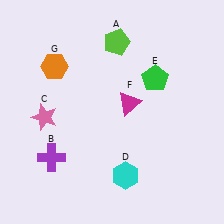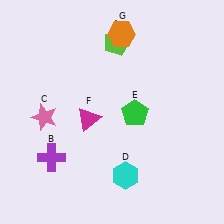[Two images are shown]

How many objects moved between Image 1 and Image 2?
3 objects moved between the two images.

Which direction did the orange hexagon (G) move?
The orange hexagon (G) moved right.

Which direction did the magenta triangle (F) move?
The magenta triangle (F) moved left.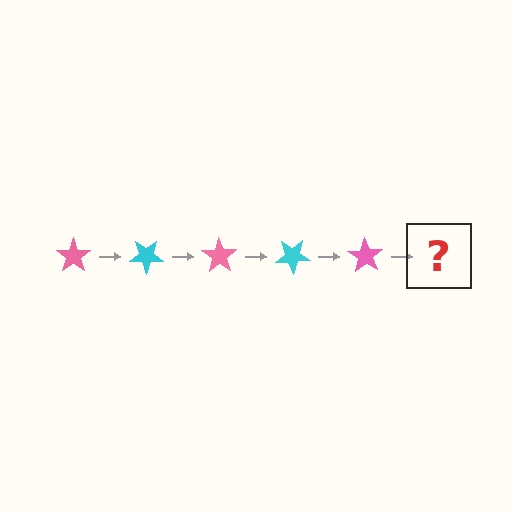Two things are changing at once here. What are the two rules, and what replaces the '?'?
The two rules are that it rotates 35 degrees each step and the color cycles through pink and cyan. The '?' should be a cyan star, rotated 175 degrees from the start.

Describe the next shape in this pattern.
It should be a cyan star, rotated 175 degrees from the start.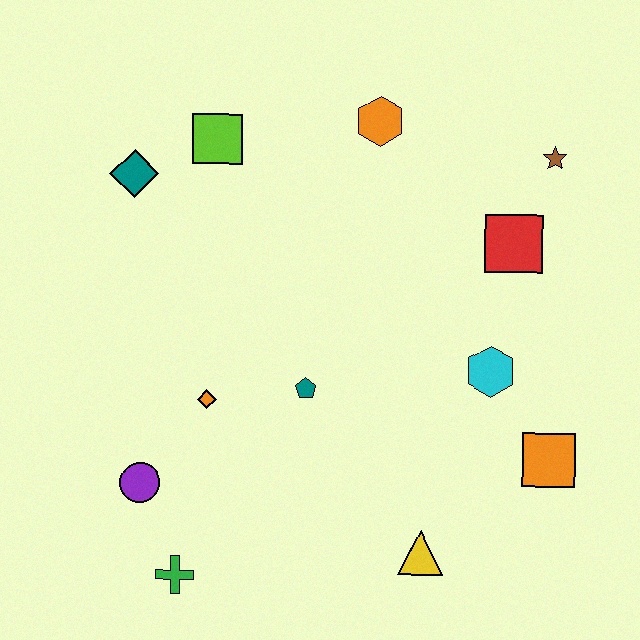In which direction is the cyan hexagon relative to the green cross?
The cyan hexagon is to the right of the green cross.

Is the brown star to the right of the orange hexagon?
Yes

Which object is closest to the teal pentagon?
The orange diamond is closest to the teal pentagon.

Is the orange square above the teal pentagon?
No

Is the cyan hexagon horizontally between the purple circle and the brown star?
Yes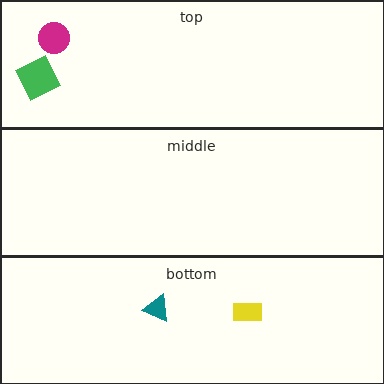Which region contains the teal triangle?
The bottom region.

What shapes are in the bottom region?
The teal triangle, the yellow rectangle.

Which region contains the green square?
The top region.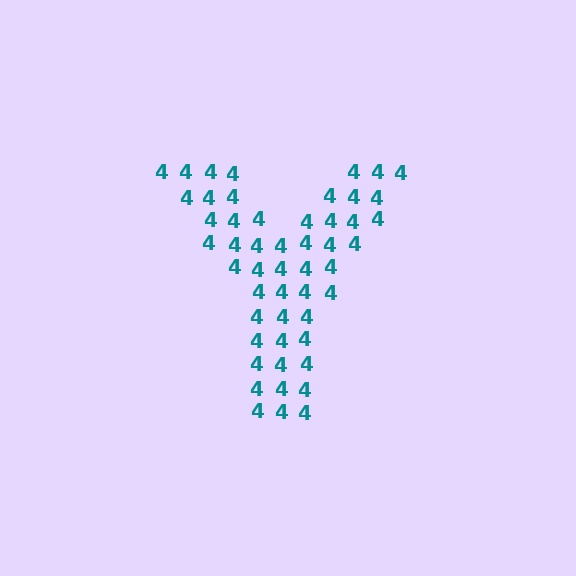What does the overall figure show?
The overall figure shows the letter Y.